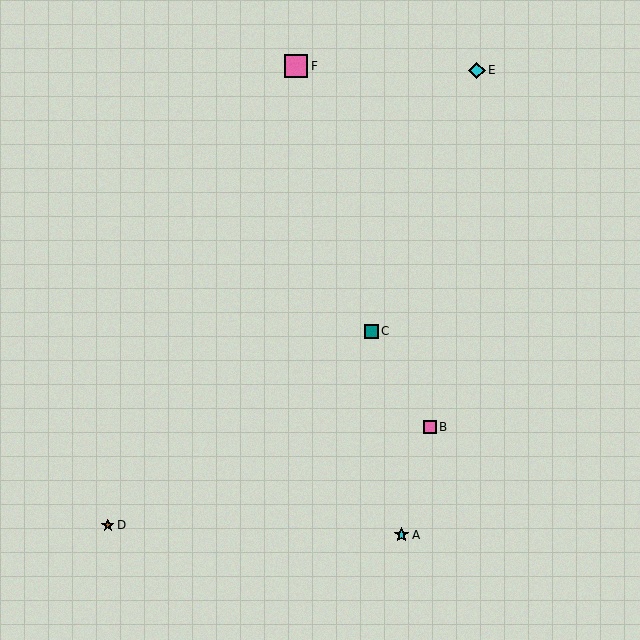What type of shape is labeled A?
Shape A is a cyan star.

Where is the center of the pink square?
The center of the pink square is at (296, 66).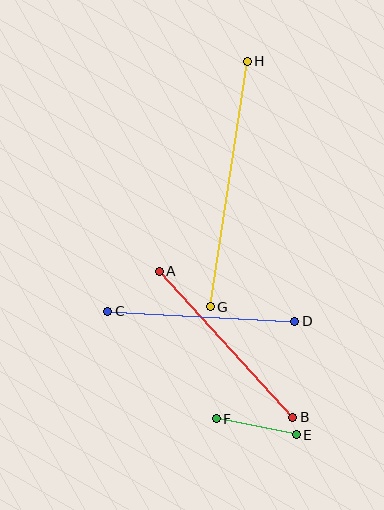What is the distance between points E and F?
The distance is approximately 82 pixels.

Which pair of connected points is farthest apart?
Points G and H are farthest apart.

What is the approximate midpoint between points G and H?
The midpoint is at approximately (229, 184) pixels.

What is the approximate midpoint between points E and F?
The midpoint is at approximately (256, 427) pixels.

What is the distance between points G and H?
The distance is approximately 248 pixels.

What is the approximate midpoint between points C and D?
The midpoint is at approximately (201, 316) pixels.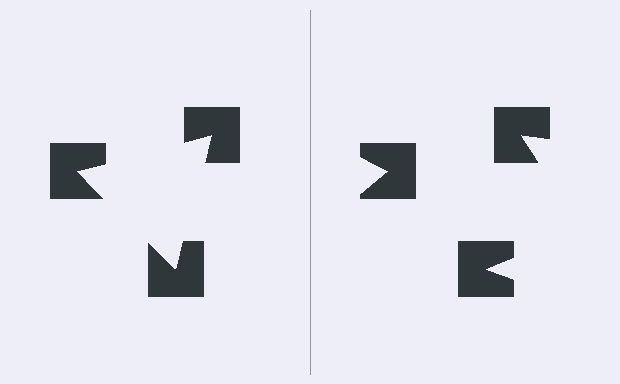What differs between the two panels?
The notched squares are positioned identically on both sides; only the wedge orientations differ. On the left they align to a triangle; on the right they are misaligned.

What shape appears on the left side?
An illusory triangle.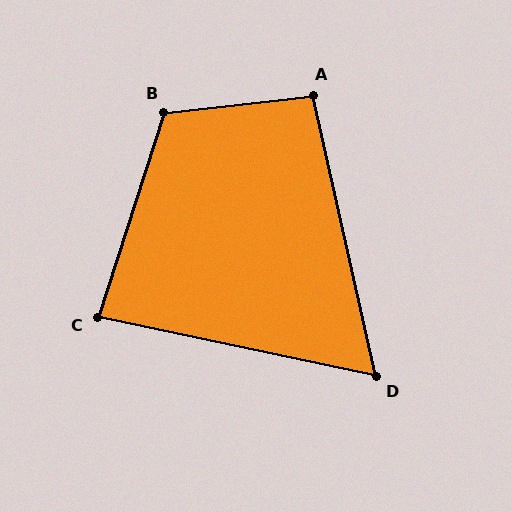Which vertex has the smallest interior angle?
D, at approximately 66 degrees.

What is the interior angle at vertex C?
Approximately 84 degrees (acute).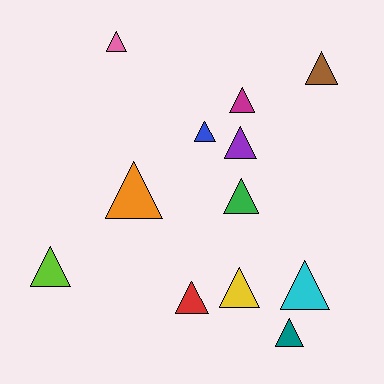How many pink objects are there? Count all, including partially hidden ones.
There is 1 pink object.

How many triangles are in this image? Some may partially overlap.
There are 12 triangles.